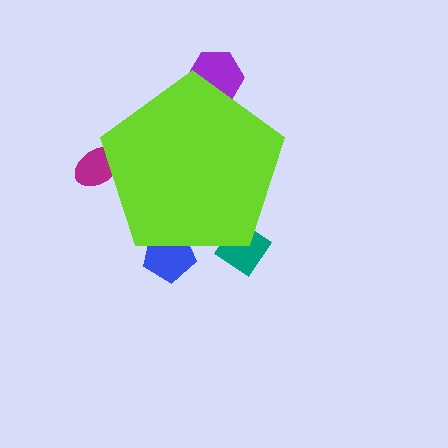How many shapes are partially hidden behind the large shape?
4 shapes are partially hidden.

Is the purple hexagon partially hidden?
Yes, the purple hexagon is partially hidden behind the lime pentagon.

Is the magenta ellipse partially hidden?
Yes, the magenta ellipse is partially hidden behind the lime pentagon.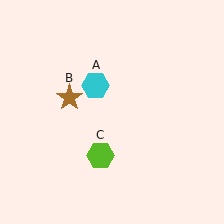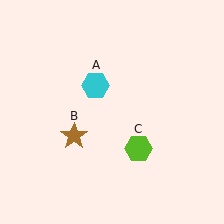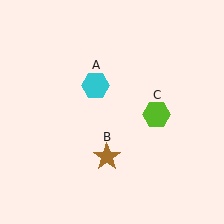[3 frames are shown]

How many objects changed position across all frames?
2 objects changed position: brown star (object B), lime hexagon (object C).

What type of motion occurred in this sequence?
The brown star (object B), lime hexagon (object C) rotated counterclockwise around the center of the scene.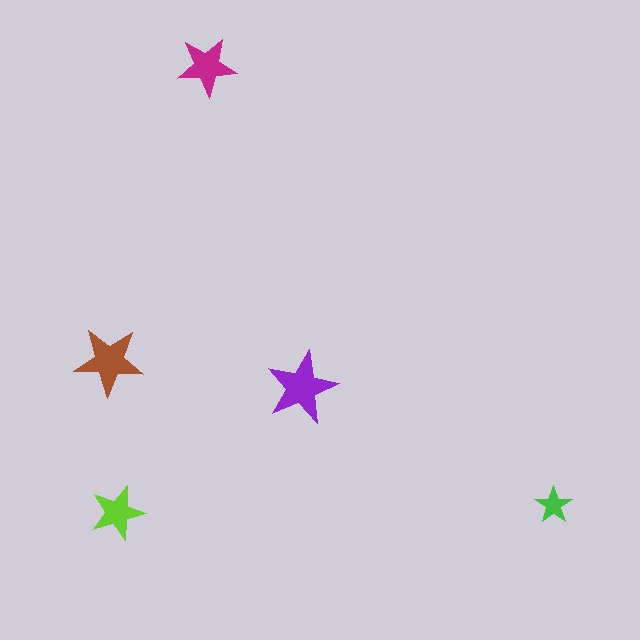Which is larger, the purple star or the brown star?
The purple one.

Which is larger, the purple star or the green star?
The purple one.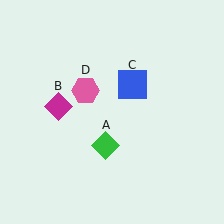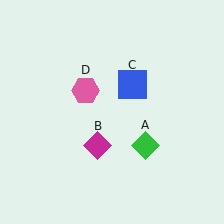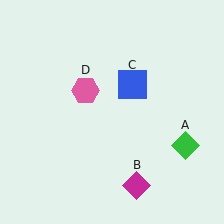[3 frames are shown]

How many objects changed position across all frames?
2 objects changed position: green diamond (object A), magenta diamond (object B).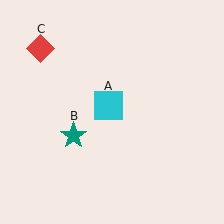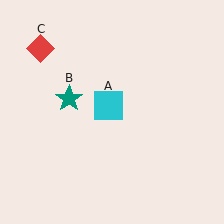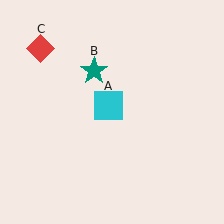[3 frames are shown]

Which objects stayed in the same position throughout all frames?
Cyan square (object A) and red diamond (object C) remained stationary.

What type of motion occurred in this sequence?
The teal star (object B) rotated clockwise around the center of the scene.